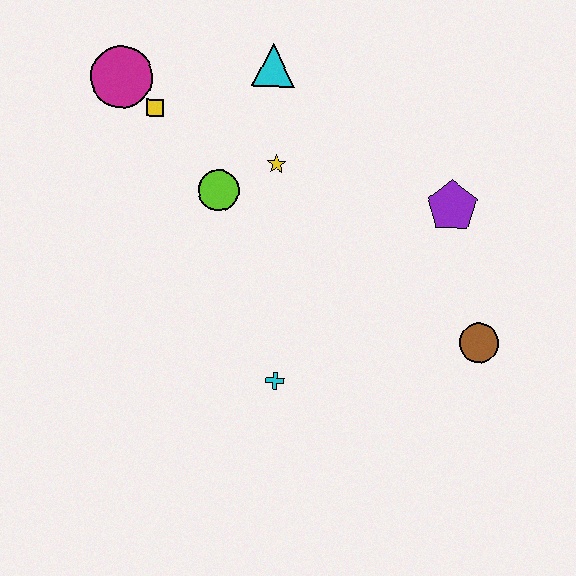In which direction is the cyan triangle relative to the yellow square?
The cyan triangle is to the right of the yellow square.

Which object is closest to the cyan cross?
The lime circle is closest to the cyan cross.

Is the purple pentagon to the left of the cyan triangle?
No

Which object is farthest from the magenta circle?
The brown circle is farthest from the magenta circle.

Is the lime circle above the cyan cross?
Yes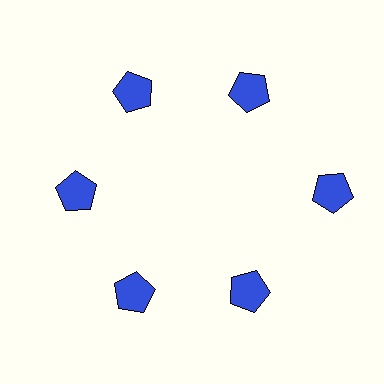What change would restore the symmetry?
The symmetry would be restored by moving it inward, back onto the ring so that all 6 pentagons sit at equal angles and equal distance from the center.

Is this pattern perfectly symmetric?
No. The 6 blue pentagons are arranged in a ring, but one element near the 3 o'clock position is pushed outward from the center, breaking the 6-fold rotational symmetry.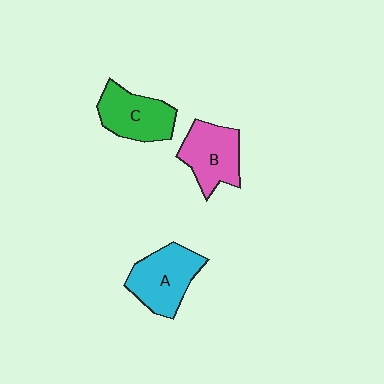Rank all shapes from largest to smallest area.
From largest to smallest: A (cyan), B (pink), C (green).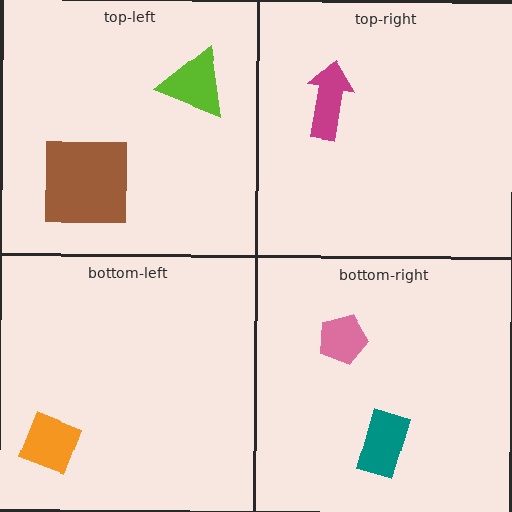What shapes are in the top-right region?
The magenta arrow.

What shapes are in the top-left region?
The lime triangle, the brown square.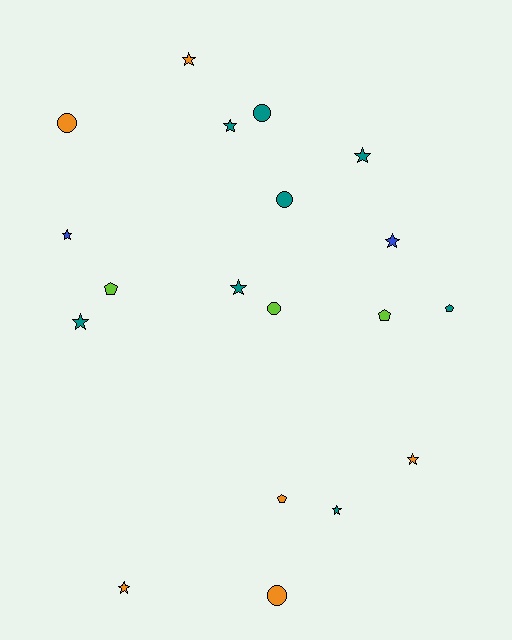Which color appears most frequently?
Teal, with 8 objects.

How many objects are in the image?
There are 19 objects.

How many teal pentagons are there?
There is 1 teal pentagon.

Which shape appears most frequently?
Star, with 10 objects.